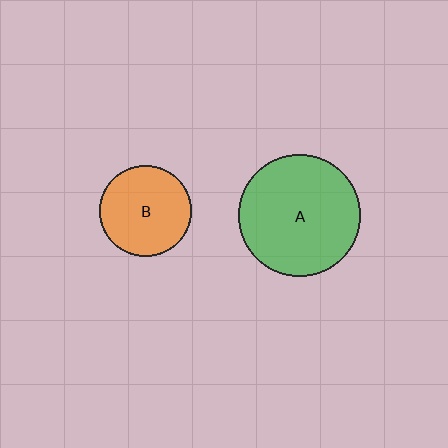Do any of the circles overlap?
No, none of the circles overlap.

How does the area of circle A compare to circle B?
Approximately 1.8 times.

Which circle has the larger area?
Circle A (green).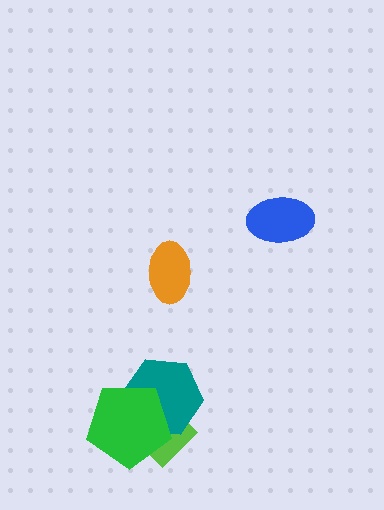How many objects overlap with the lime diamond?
2 objects overlap with the lime diamond.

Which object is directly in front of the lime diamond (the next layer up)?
The teal hexagon is directly in front of the lime diamond.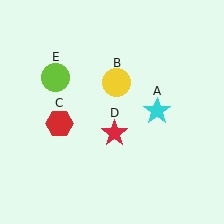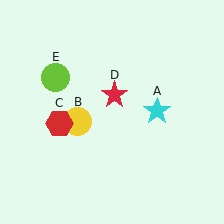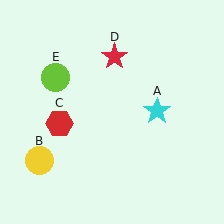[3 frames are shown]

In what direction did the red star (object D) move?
The red star (object D) moved up.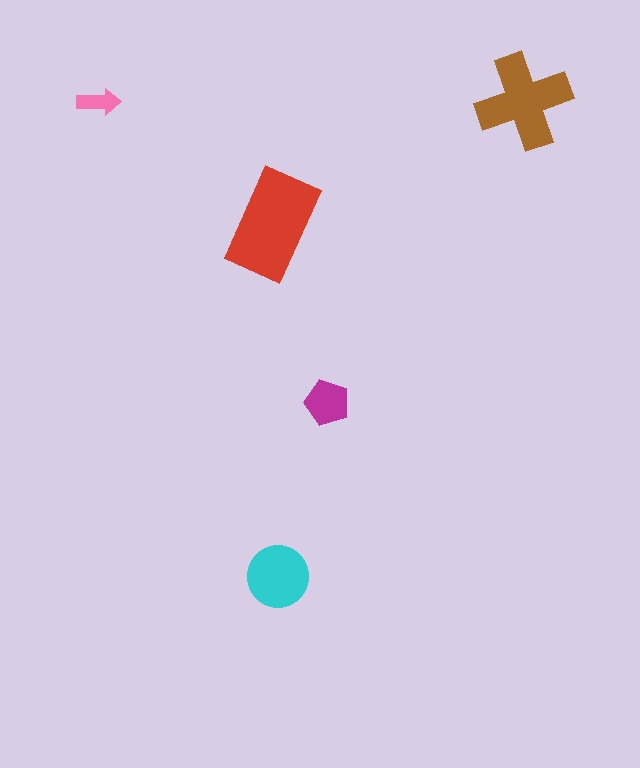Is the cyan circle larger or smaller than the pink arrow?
Larger.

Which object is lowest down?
The cyan circle is bottommost.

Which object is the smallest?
The pink arrow.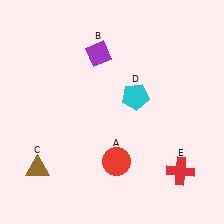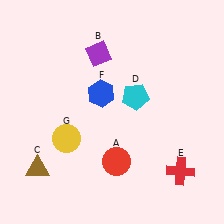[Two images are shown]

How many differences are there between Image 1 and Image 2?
There are 2 differences between the two images.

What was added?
A blue hexagon (F), a yellow circle (G) were added in Image 2.